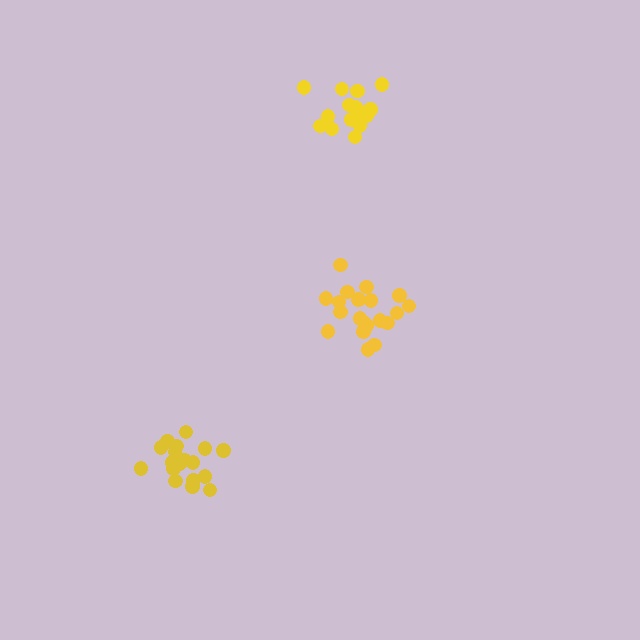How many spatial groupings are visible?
There are 3 spatial groupings.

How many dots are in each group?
Group 1: 20 dots, Group 2: 19 dots, Group 3: 15 dots (54 total).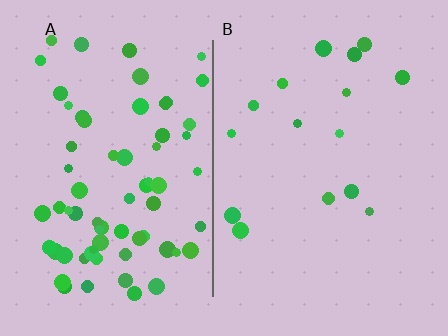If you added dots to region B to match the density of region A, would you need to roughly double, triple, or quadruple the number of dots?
Approximately quadruple.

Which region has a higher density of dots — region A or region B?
A (the left).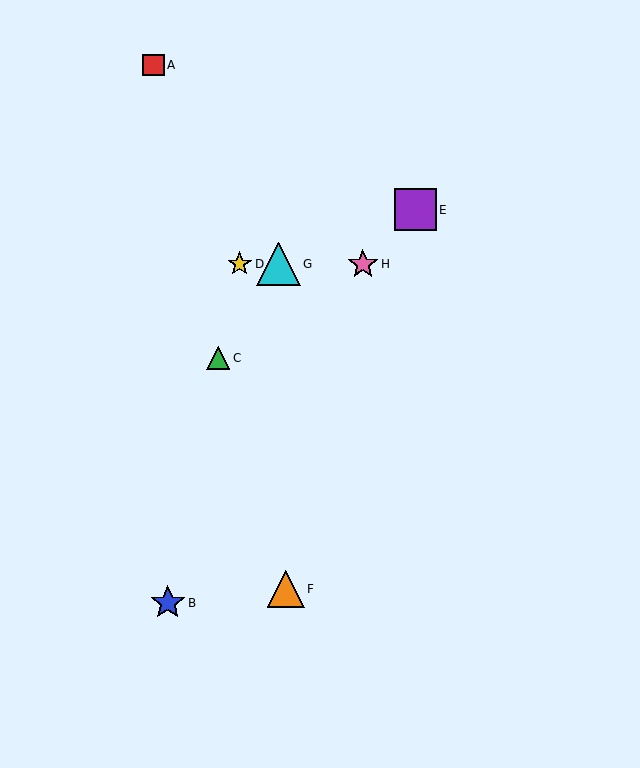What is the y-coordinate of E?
Object E is at y≈210.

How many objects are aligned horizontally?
3 objects (D, G, H) are aligned horizontally.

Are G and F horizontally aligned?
No, G is at y≈264 and F is at y≈589.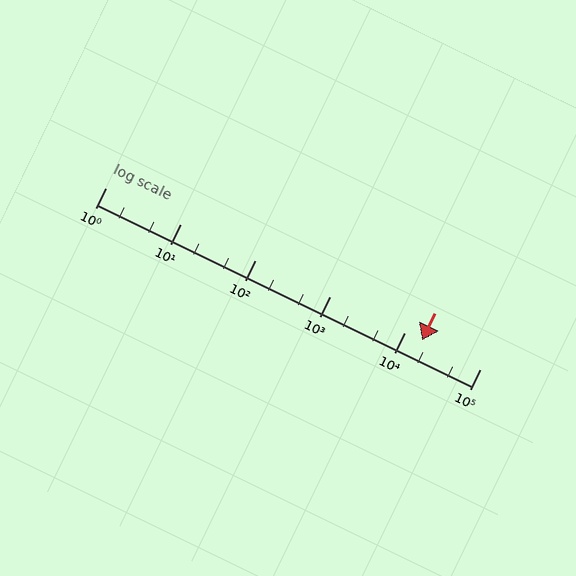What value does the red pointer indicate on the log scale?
The pointer indicates approximately 17000.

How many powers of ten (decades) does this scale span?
The scale spans 5 decades, from 1 to 100000.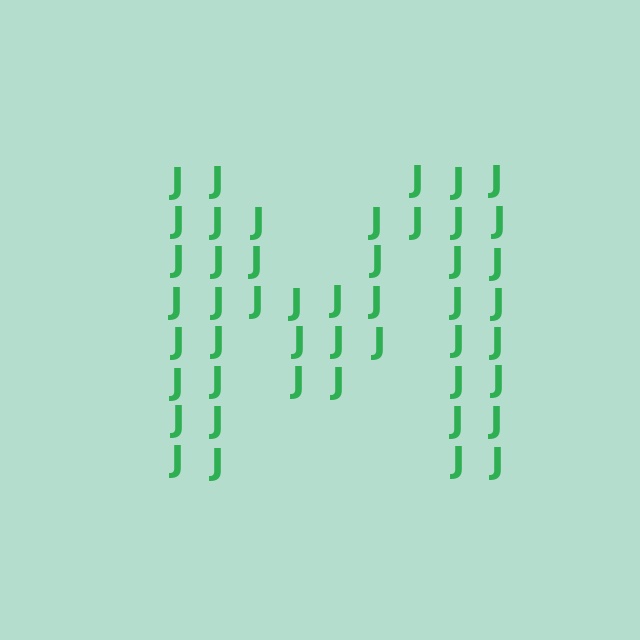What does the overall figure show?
The overall figure shows the letter M.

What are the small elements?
The small elements are letter J's.